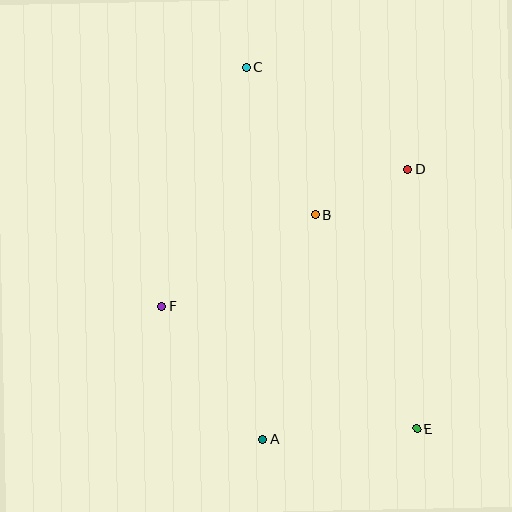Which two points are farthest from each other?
Points C and E are farthest from each other.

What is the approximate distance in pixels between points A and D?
The distance between A and D is approximately 307 pixels.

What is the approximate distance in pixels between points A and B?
The distance between A and B is approximately 231 pixels.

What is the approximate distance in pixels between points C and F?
The distance between C and F is approximately 253 pixels.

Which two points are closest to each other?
Points B and D are closest to each other.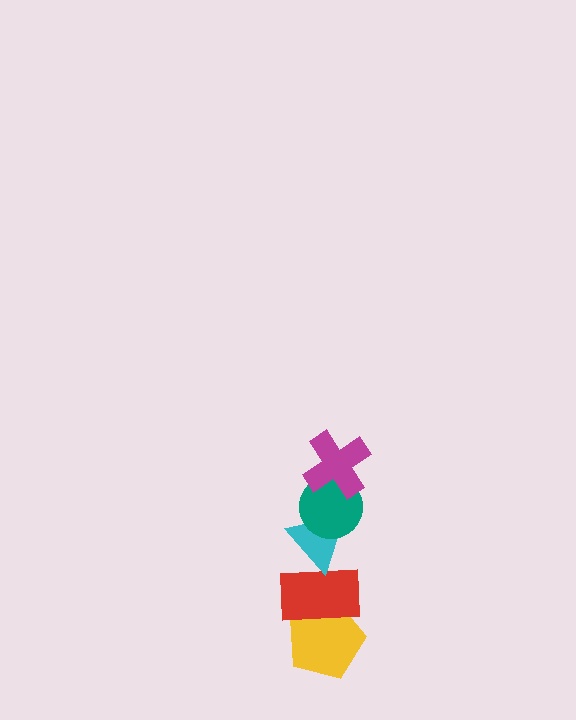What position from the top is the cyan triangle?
The cyan triangle is 3rd from the top.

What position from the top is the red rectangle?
The red rectangle is 4th from the top.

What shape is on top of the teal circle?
The magenta cross is on top of the teal circle.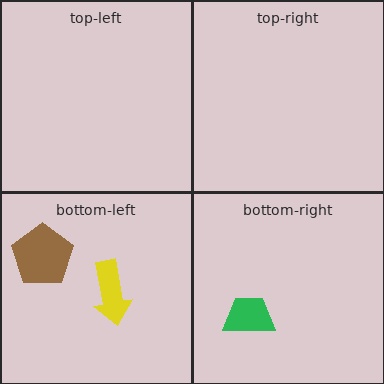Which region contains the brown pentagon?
The bottom-left region.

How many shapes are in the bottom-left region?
2.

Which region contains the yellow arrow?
The bottom-left region.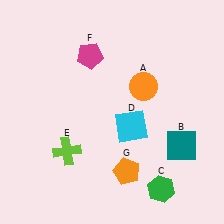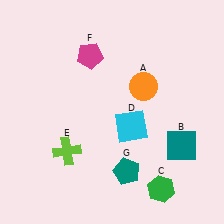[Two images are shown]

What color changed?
The pentagon (G) changed from orange in Image 1 to teal in Image 2.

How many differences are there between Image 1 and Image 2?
There is 1 difference between the two images.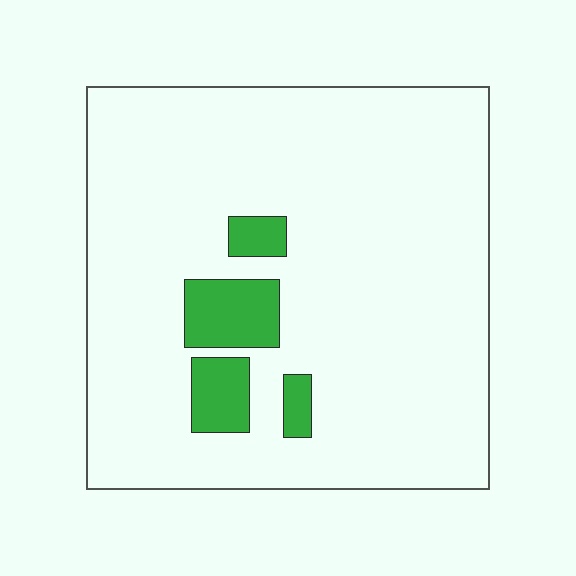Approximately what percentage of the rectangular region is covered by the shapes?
Approximately 10%.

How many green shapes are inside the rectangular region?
4.